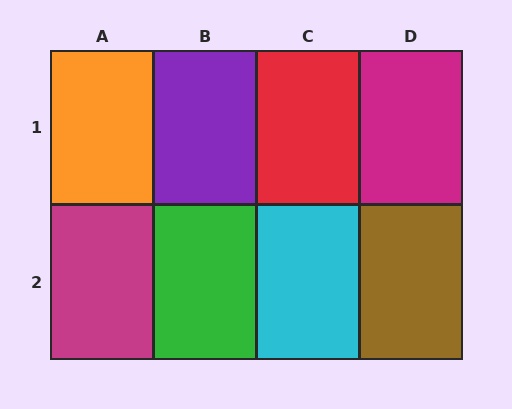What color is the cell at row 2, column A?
Magenta.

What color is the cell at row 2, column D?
Brown.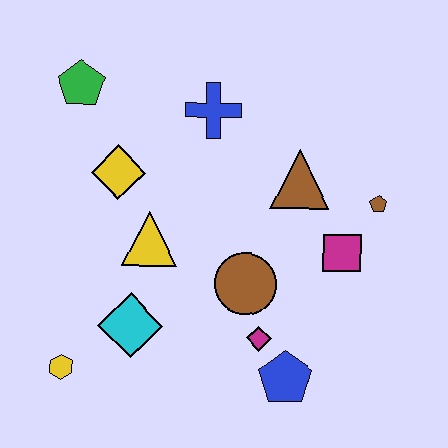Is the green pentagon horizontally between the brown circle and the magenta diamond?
No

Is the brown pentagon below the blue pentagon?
No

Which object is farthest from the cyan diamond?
The brown pentagon is farthest from the cyan diamond.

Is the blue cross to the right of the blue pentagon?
No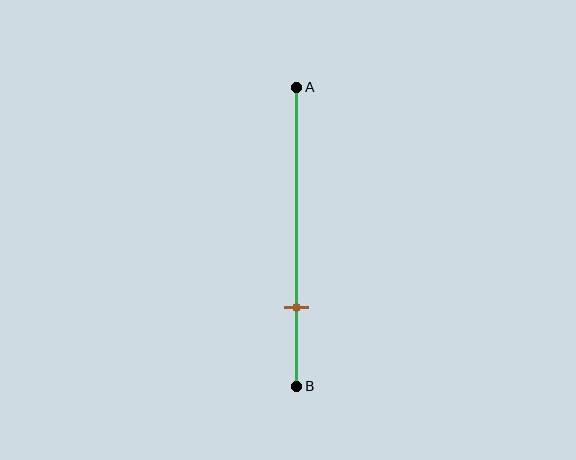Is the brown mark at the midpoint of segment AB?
No, the mark is at about 75% from A, not at the 50% midpoint.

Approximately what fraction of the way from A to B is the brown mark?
The brown mark is approximately 75% of the way from A to B.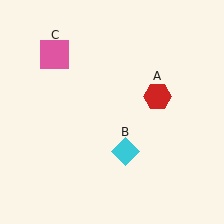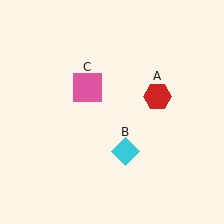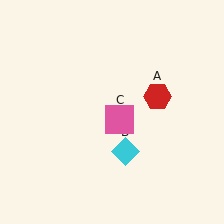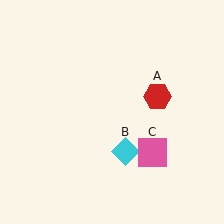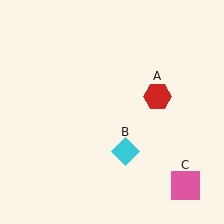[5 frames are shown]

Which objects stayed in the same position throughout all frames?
Red hexagon (object A) and cyan diamond (object B) remained stationary.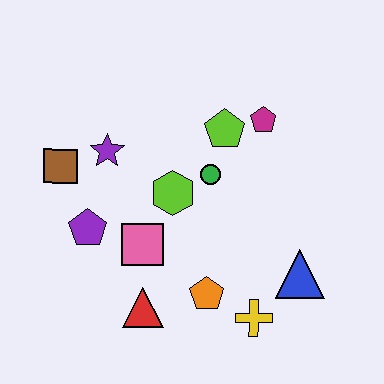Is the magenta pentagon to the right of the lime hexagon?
Yes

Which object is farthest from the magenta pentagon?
The red triangle is farthest from the magenta pentagon.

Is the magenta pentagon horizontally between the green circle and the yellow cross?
No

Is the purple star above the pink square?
Yes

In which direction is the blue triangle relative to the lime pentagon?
The blue triangle is below the lime pentagon.